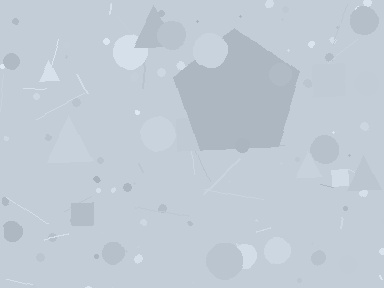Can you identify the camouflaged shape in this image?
The camouflaged shape is a pentagon.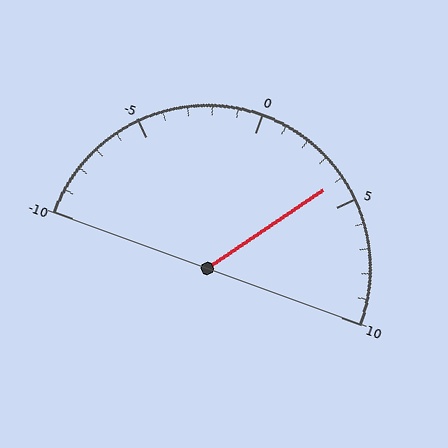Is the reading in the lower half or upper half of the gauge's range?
The reading is in the upper half of the range (-10 to 10).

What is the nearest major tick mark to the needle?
The nearest major tick mark is 5.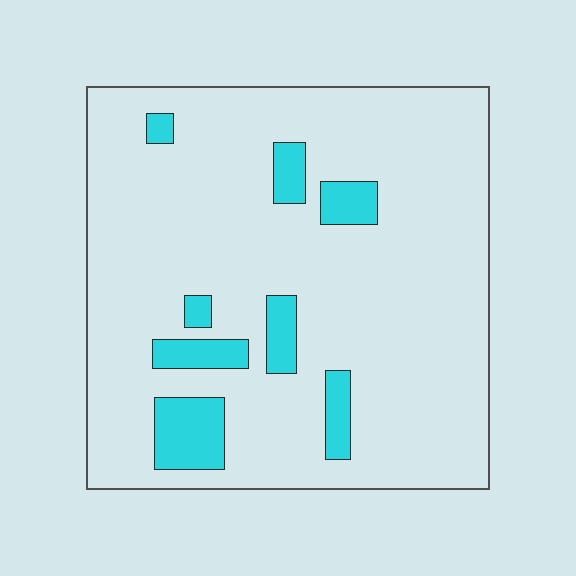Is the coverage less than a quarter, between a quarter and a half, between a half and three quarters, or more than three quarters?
Less than a quarter.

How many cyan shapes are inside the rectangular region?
8.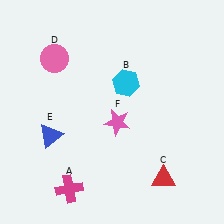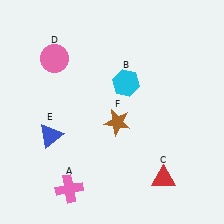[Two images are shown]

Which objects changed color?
A changed from magenta to pink. F changed from pink to brown.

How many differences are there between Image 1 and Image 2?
There are 2 differences between the two images.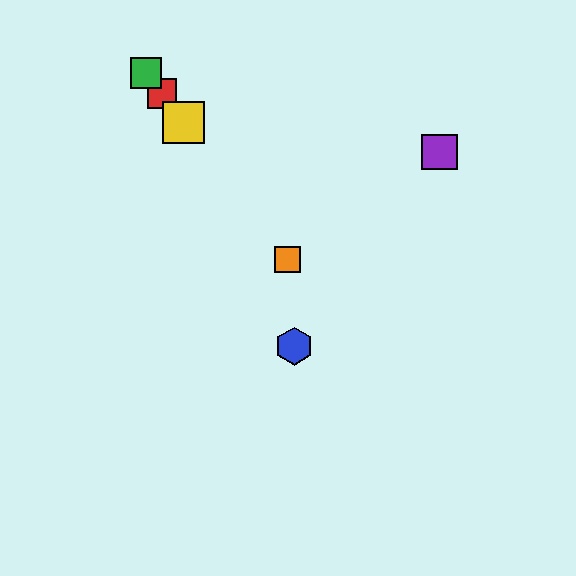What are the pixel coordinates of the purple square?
The purple square is at (440, 152).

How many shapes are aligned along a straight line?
4 shapes (the red square, the green square, the yellow square, the orange square) are aligned along a straight line.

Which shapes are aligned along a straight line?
The red square, the green square, the yellow square, the orange square are aligned along a straight line.